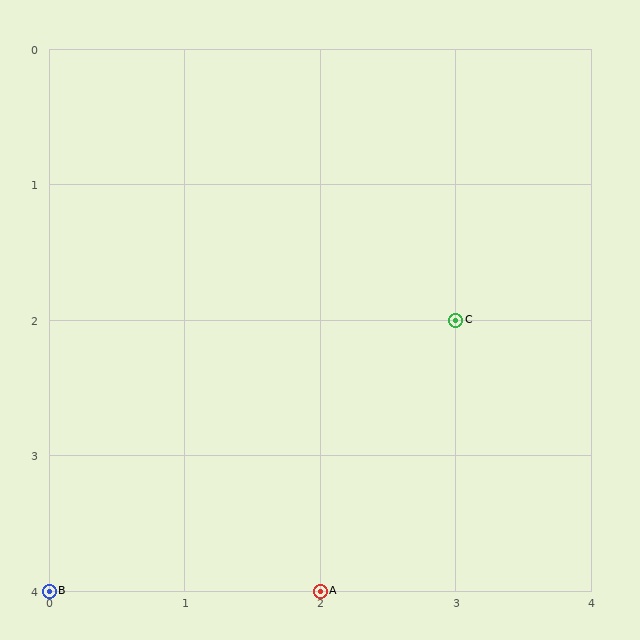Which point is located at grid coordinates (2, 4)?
Point A is at (2, 4).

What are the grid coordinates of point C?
Point C is at grid coordinates (3, 2).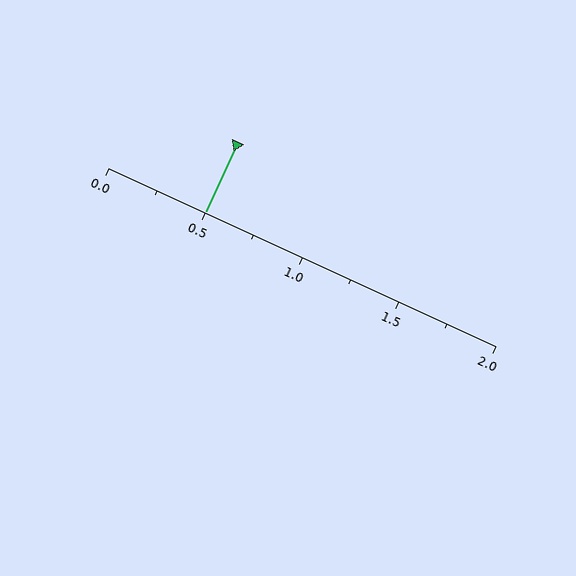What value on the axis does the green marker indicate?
The marker indicates approximately 0.5.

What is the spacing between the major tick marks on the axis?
The major ticks are spaced 0.5 apart.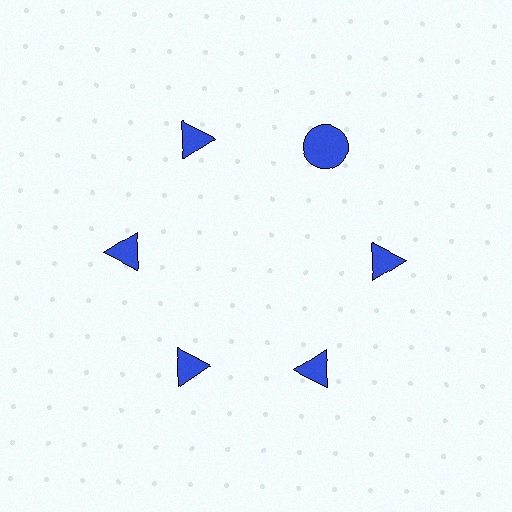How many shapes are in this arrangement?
There are 6 shapes arranged in a ring pattern.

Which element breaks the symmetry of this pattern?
The blue circle at roughly the 1 o'clock position breaks the symmetry. All other shapes are blue triangles.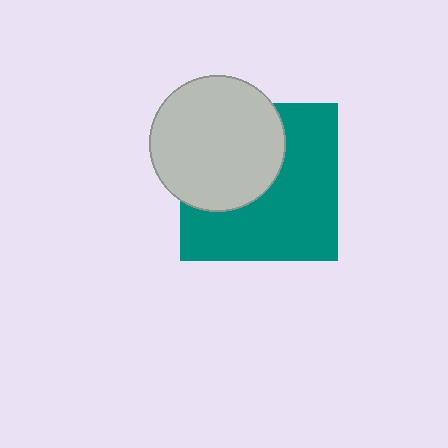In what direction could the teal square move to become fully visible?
The teal square could move toward the lower-right. That would shift it out from behind the light gray circle entirely.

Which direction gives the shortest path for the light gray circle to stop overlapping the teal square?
Moving toward the upper-left gives the shortest separation.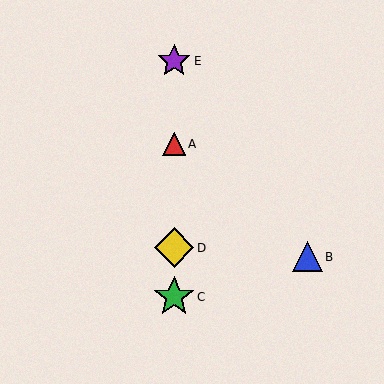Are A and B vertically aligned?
No, A is at x≈174 and B is at x≈307.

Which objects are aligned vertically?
Objects A, C, D, E are aligned vertically.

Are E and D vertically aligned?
Yes, both are at x≈174.